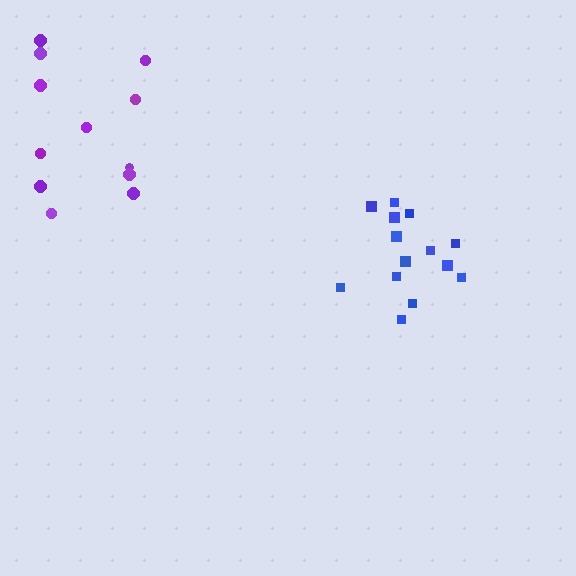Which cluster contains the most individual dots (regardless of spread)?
Blue (14).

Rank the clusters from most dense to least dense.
blue, purple.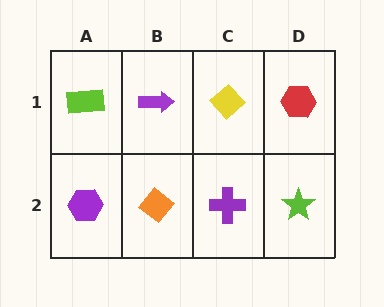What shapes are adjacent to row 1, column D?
A lime star (row 2, column D), a yellow diamond (row 1, column C).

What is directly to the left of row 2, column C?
An orange diamond.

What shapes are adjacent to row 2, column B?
A purple arrow (row 1, column B), a purple hexagon (row 2, column A), a purple cross (row 2, column C).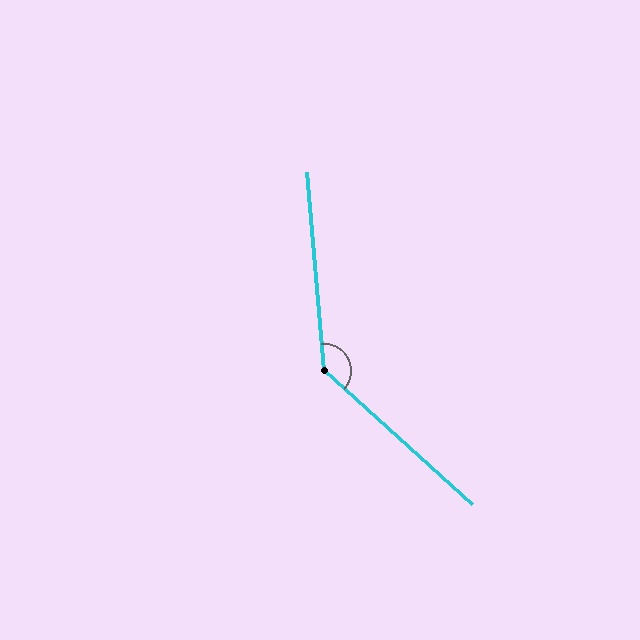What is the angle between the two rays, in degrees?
Approximately 137 degrees.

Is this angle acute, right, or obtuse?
It is obtuse.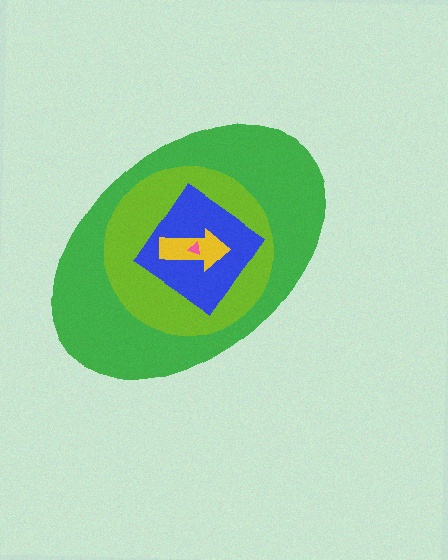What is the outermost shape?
The green ellipse.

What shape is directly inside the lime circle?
The blue diamond.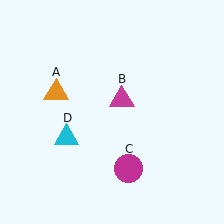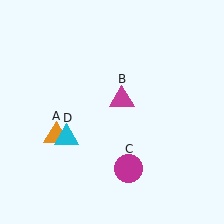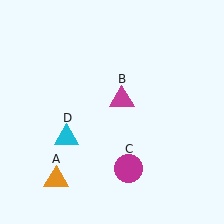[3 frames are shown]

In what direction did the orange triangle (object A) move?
The orange triangle (object A) moved down.